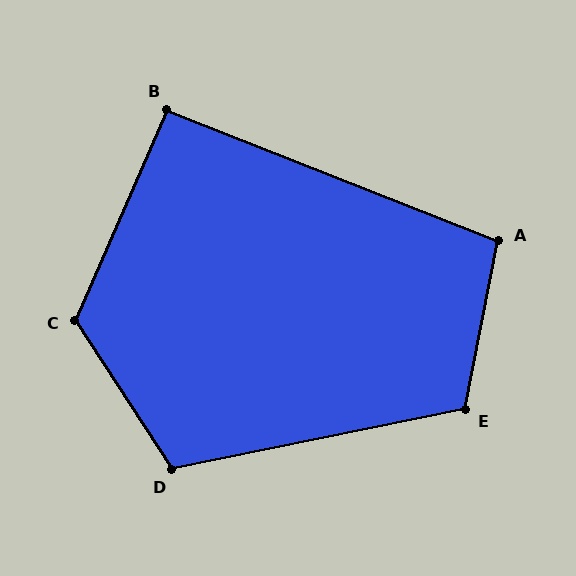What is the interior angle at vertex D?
Approximately 112 degrees (obtuse).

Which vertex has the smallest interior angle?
B, at approximately 92 degrees.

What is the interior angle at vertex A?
Approximately 101 degrees (obtuse).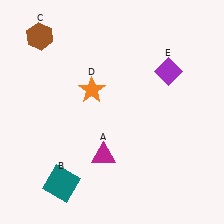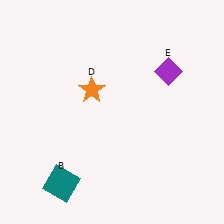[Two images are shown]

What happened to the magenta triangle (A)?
The magenta triangle (A) was removed in Image 2. It was in the bottom-left area of Image 1.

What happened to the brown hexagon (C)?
The brown hexagon (C) was removed in Image 2. It was in the top-left area of Image 1.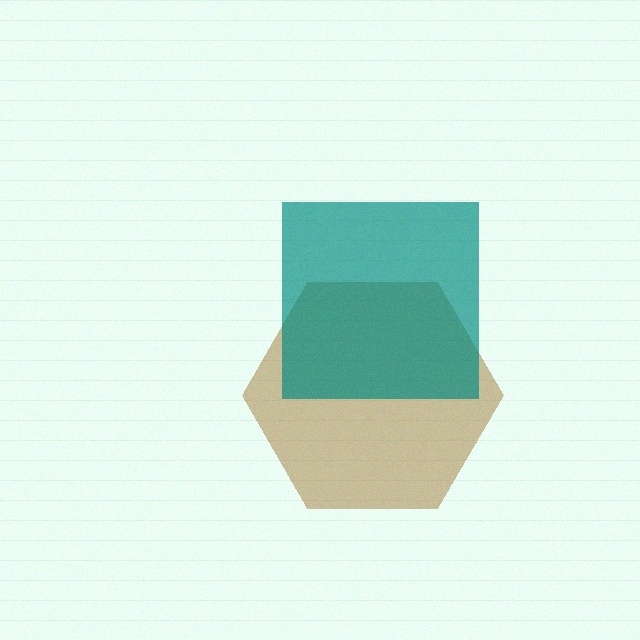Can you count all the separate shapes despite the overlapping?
Yes, there are 2 separate shapes.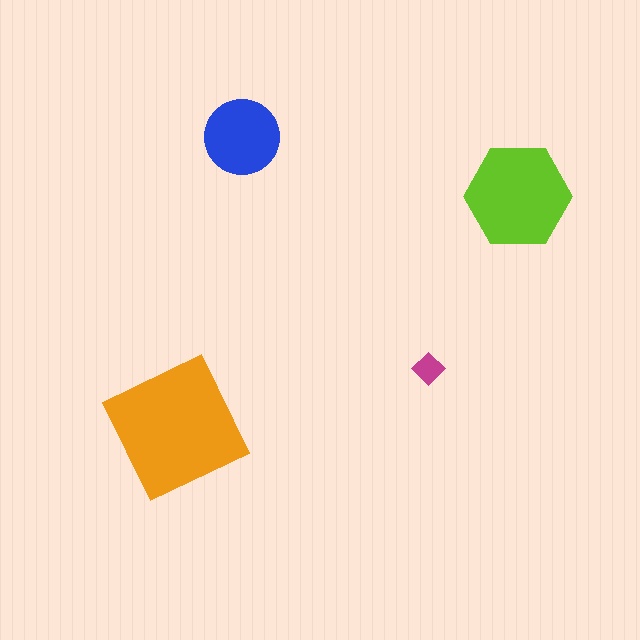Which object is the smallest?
The magenta diamond.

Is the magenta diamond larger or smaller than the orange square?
Smaller.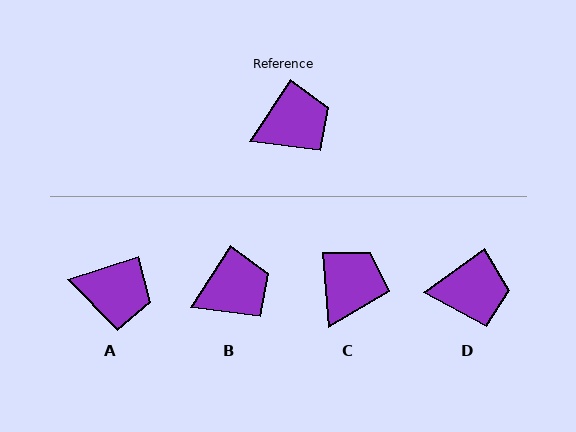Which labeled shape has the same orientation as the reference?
B.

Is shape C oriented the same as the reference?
No, it is off by about 37 degrees.